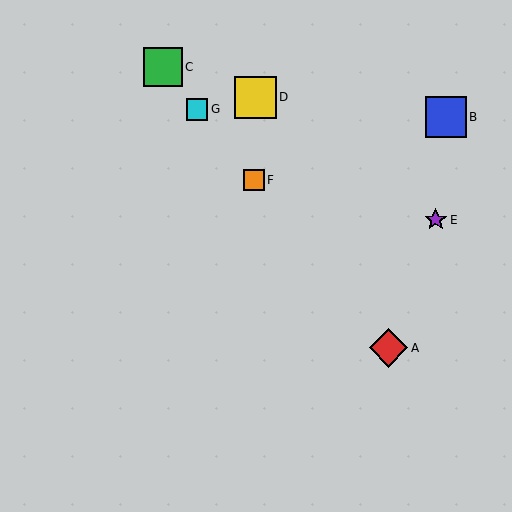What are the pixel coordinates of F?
Object F is at (254, 180).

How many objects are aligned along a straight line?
4 objects (A, C, F, G) are aligned along a straight line.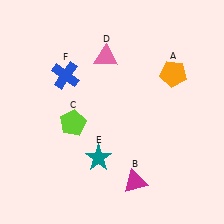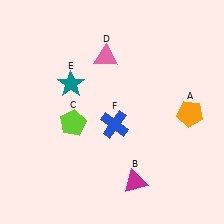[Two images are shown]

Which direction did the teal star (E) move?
The teal star (E) moved up.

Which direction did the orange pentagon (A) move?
The orange pentagon (A) moved down.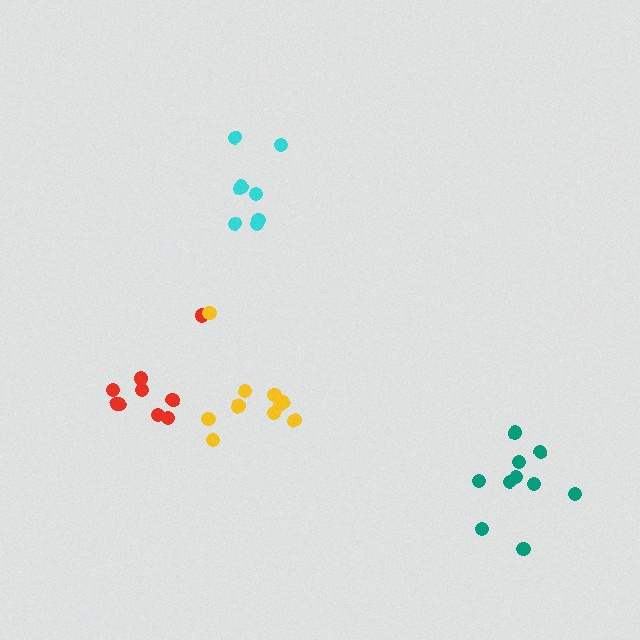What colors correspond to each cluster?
The clusters are colored: cyan, teal, red, yellow.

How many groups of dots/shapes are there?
There are 4 groups.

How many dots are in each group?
Group 1: 8 dots, Group 2: 10 dots, Group 3: 9 dots, Group 4: 10 dots (37 total).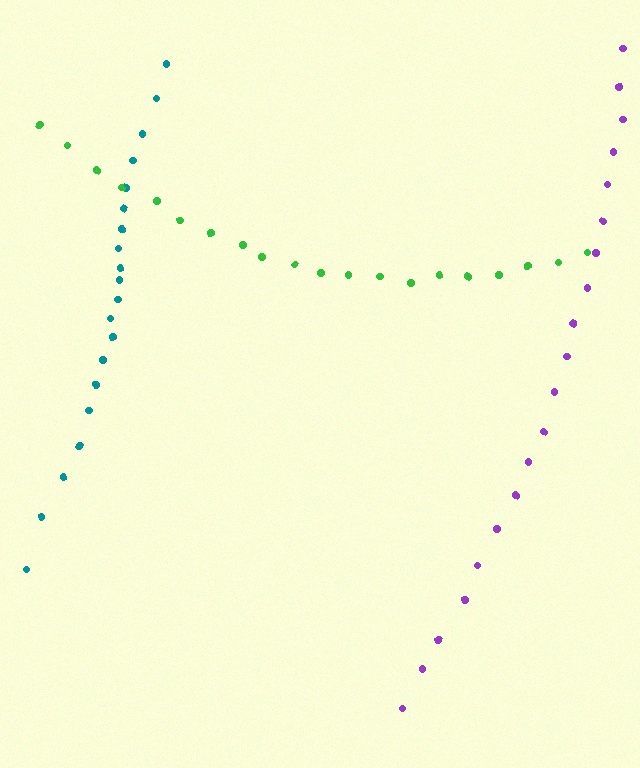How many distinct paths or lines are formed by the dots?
There are 3 distinct paths.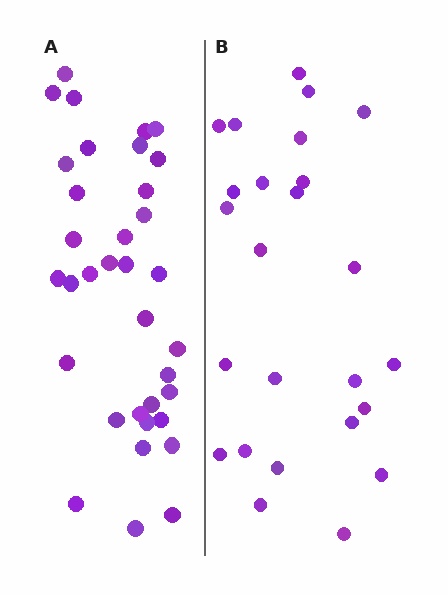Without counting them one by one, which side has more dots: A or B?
Region A (the left region) has more dots.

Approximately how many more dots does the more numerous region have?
Region A has roughly 10 or so more dots than region B.